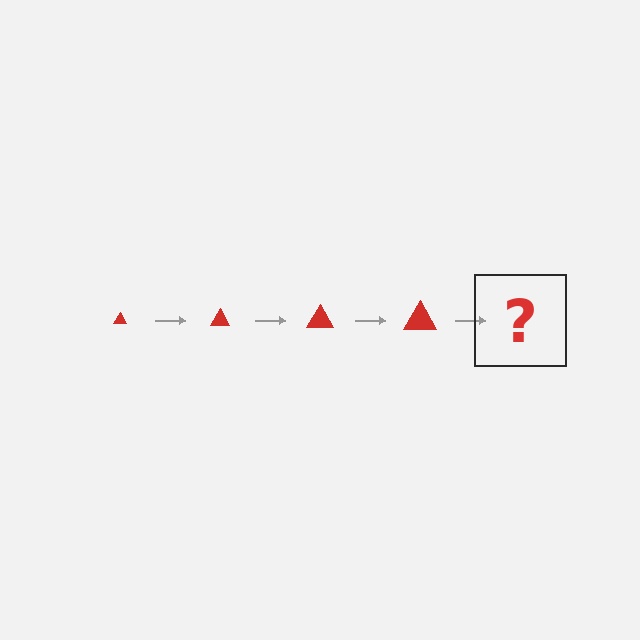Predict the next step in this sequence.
The next step is a red triangle, larger than the previous one.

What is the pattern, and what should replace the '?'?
The pattern is that the triangle gets progressively larger each step. The '?' should be a red triangle, larger than the previous one.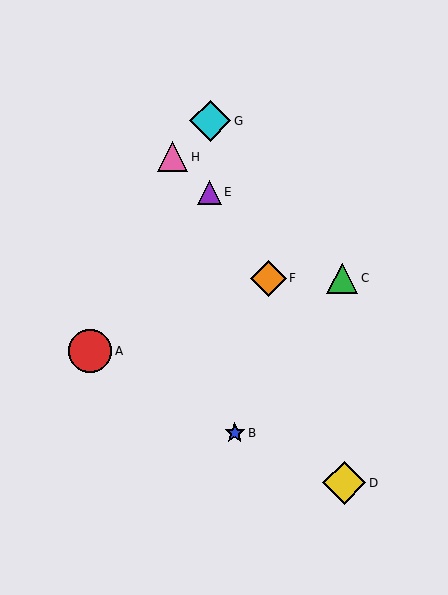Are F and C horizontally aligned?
Yes, both are at y≈278.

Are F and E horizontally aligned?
No, F is at y≈278 and E is at y≈192.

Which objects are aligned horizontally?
Objects C, F are aligned horizontally.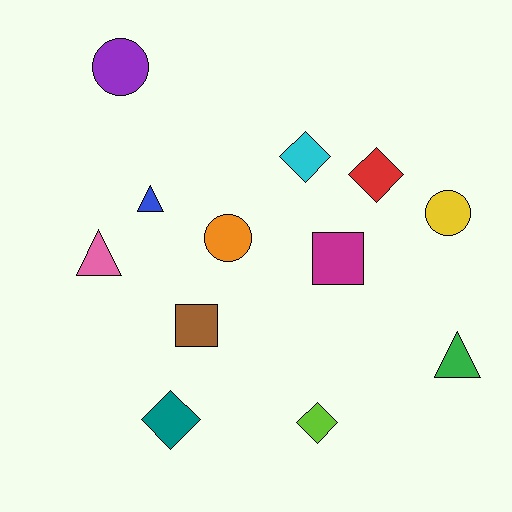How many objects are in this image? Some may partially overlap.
There are 12 objects.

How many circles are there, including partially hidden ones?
There are 3 circles.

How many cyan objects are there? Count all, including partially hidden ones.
There is 1 cyan object.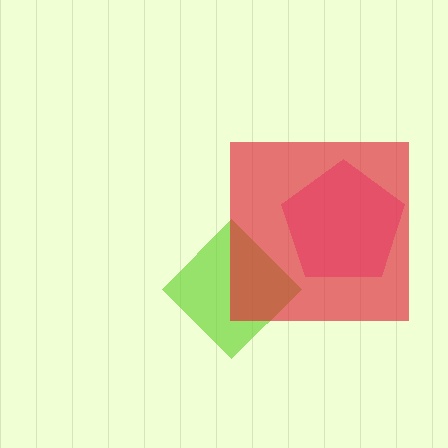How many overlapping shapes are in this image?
There are 3 overlapping shapes in the image.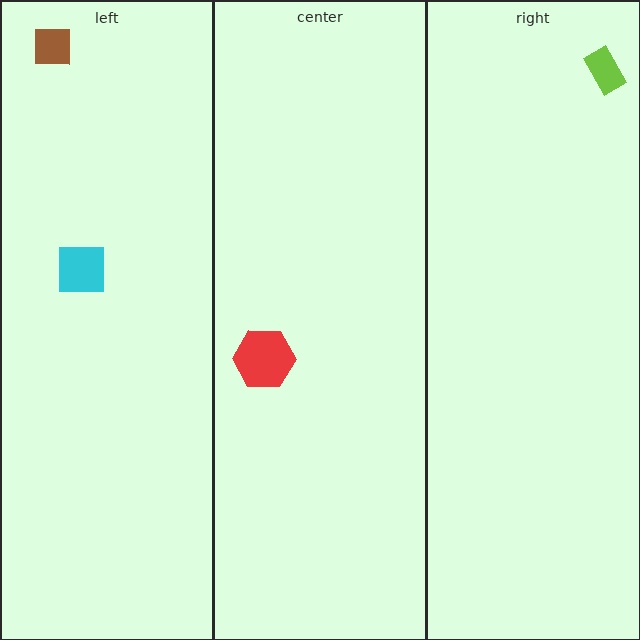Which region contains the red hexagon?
The center region.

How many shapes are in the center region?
1.